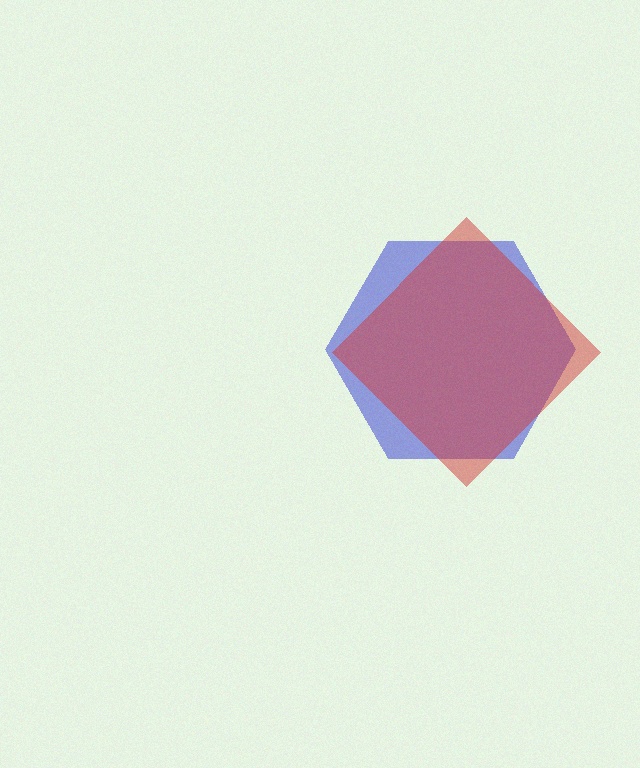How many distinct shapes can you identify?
There are 2 distinct shapes: a blue hexagon, a red diamond.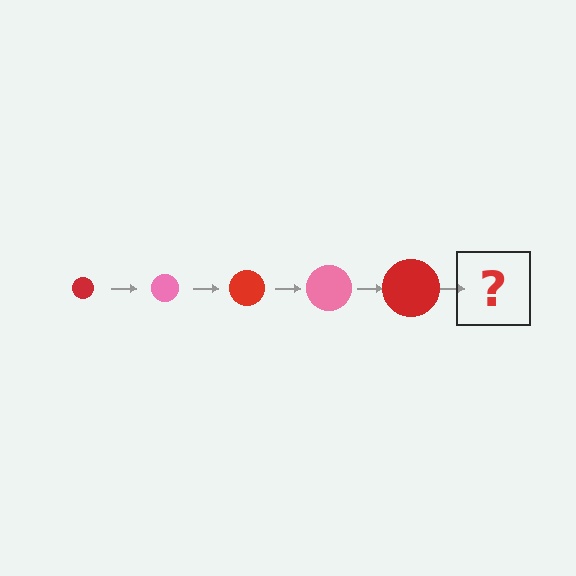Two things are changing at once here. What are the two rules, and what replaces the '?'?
The two rules are that the circle grows larger each step and the color cycles through red and pink. The '?' should be a pink circle, larger than the previous one.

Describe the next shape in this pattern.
It should be a pink circle, larger than the previous one.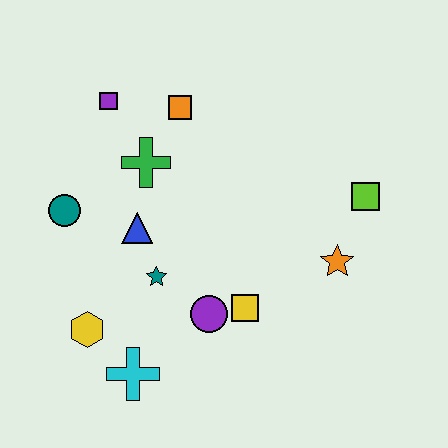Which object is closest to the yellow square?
The purple circle is closest to the yellow square.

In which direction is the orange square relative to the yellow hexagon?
The orange square is above the yellow hexagon.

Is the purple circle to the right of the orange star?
No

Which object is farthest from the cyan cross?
The lime square is farthest from the cyan cross.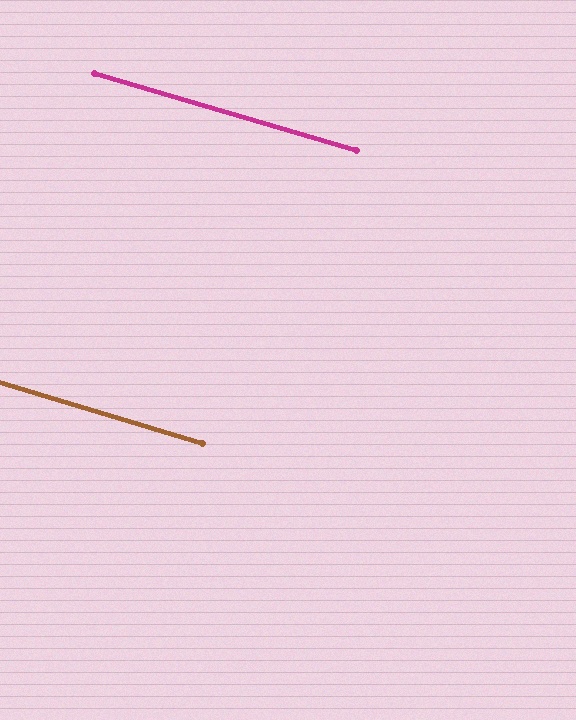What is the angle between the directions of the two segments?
Approximately 0 degrees.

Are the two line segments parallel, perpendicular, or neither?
Parallel — their directions differ by only 0.4°.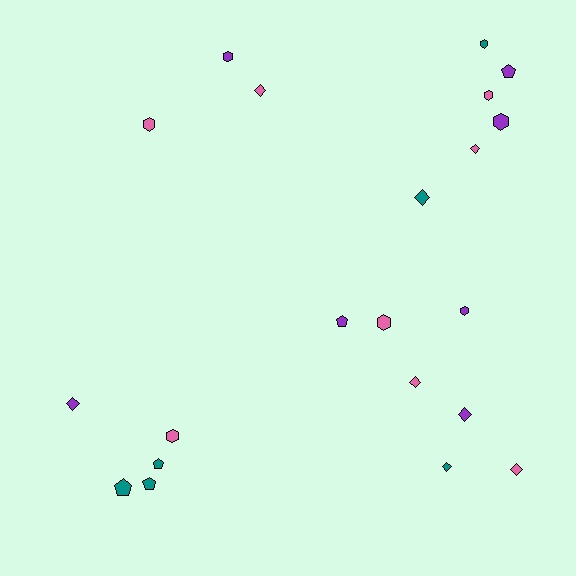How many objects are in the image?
There are 21 objects.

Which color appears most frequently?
Pink, with 8 objects.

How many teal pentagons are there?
There are 3 teal pentagons.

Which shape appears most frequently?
Hexagon, with 8 objects.